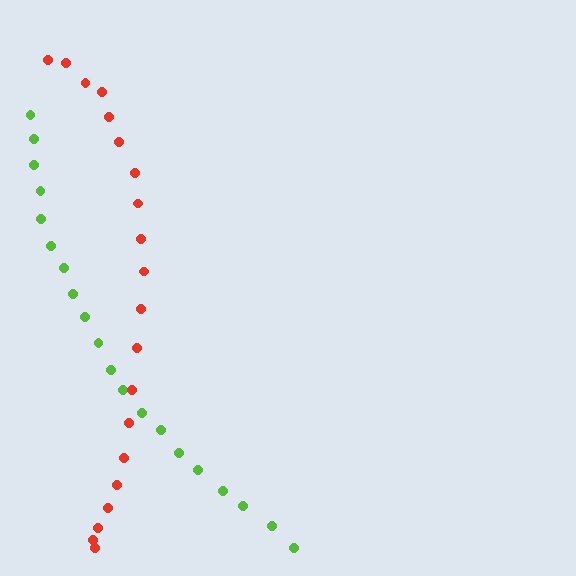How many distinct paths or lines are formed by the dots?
There are 2 distinct paths.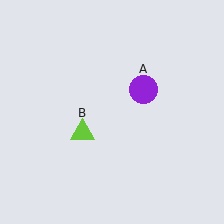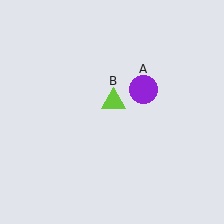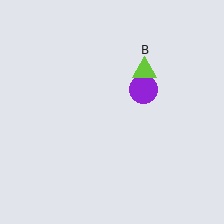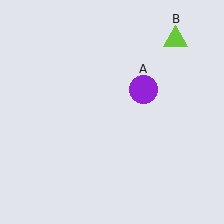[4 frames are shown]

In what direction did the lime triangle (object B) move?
The lime triangle (object B) moved up and to the right.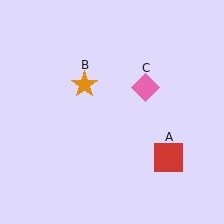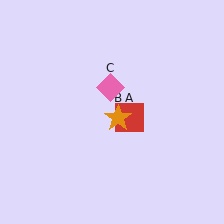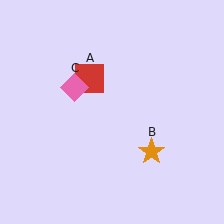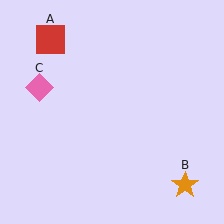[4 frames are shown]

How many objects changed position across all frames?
3 objects changed position: red square (object A), orange star (object B), pink diamond (object C).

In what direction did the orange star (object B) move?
The orange star (object B) moved down and to the right.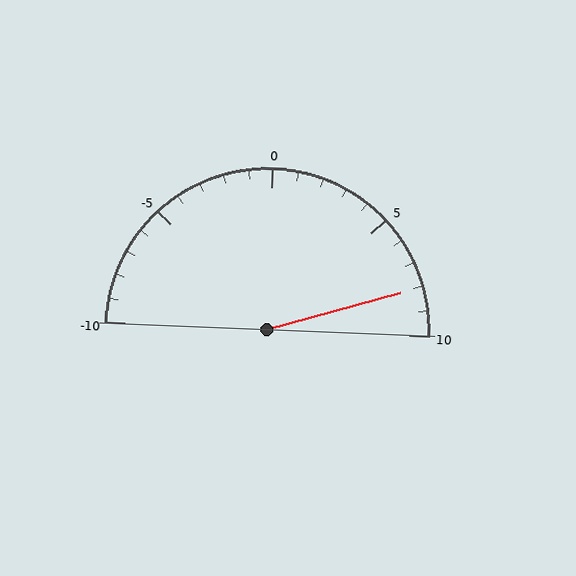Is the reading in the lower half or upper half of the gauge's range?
The reading is in the upper half of the range (-10 to 10).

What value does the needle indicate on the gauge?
The needle indicates approximately 8.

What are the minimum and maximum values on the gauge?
The gauge ranges from -10 to 10.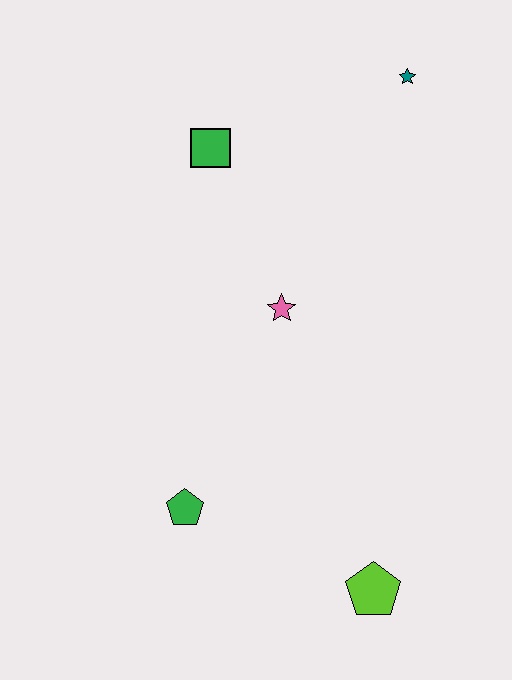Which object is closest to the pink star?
The green square is closest to the pink star.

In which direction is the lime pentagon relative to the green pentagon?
The lime pentagon is to the right of the green pentagon.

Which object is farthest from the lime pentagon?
The teal star is farthest from the lime pentagon.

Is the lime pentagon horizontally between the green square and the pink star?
No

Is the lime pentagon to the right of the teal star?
No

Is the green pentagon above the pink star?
No